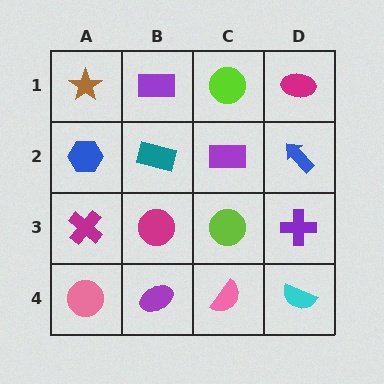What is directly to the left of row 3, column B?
A magenta cross.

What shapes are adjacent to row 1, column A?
A blue hexagon (row 2, column A), a purple rectangle (row 1, column B).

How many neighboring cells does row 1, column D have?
2.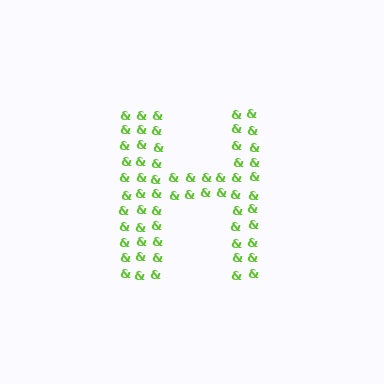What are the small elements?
The small elements are ampersands.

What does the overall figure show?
The overall figure shows the letter H.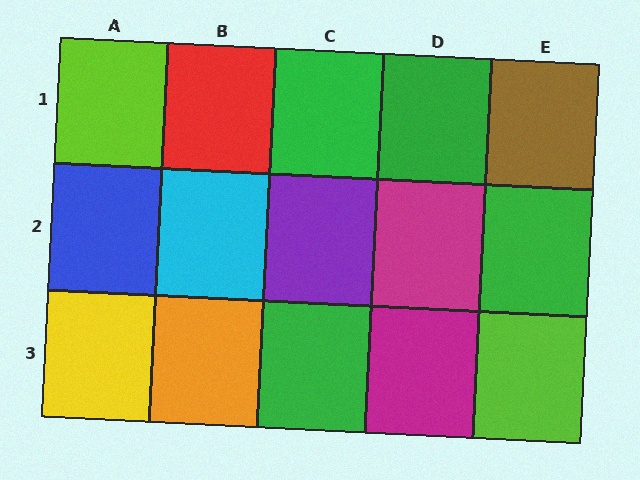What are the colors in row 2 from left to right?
Blue, cyan, purple, magenta, green.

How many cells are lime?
2 cells are lime.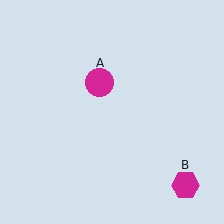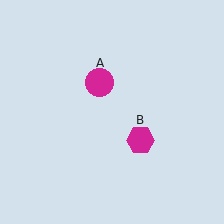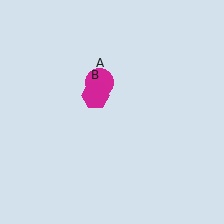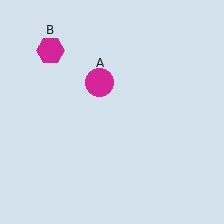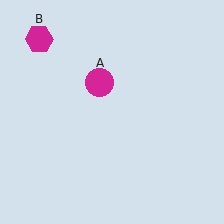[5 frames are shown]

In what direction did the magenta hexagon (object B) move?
The magenta hexagon (object B) moved up and to the left.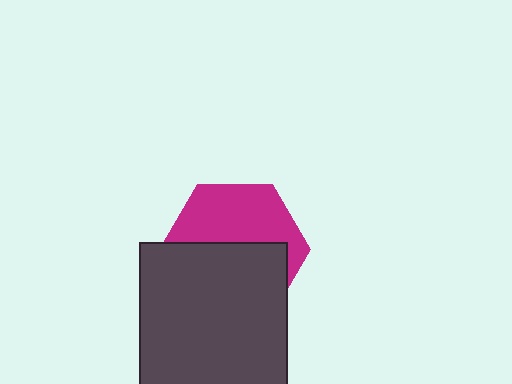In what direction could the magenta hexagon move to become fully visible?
The magenta hexagon could move up. That would shift it out from behind the dark gray square entirely.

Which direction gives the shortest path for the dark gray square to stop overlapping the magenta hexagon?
Moving down gives the shortest separation.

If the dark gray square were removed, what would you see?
You would see the complete magenta hexagon.